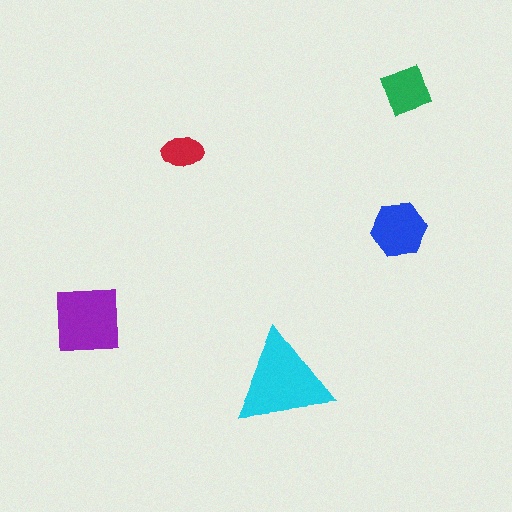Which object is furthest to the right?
The green diamond is rightmost.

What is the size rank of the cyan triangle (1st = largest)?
1st.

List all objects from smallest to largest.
The red ellipse, the green diamond, the blue hexagon, the purple square, the cyan triangle.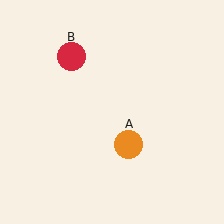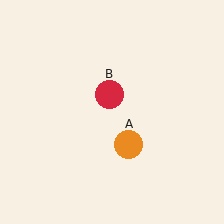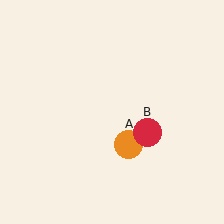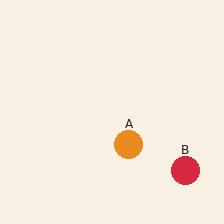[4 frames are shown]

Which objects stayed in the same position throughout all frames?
Orange circle (object A) remained stationary.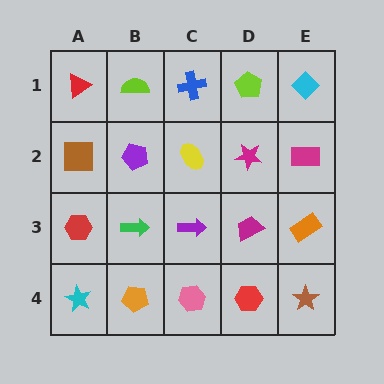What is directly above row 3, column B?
A purple pentagon.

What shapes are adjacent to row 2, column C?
A blue cross (row 1, column C), a purple arrow (row 3, column C), a purple pentagon (row 2, column B), a magenta star (row 2, column D).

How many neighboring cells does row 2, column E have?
3.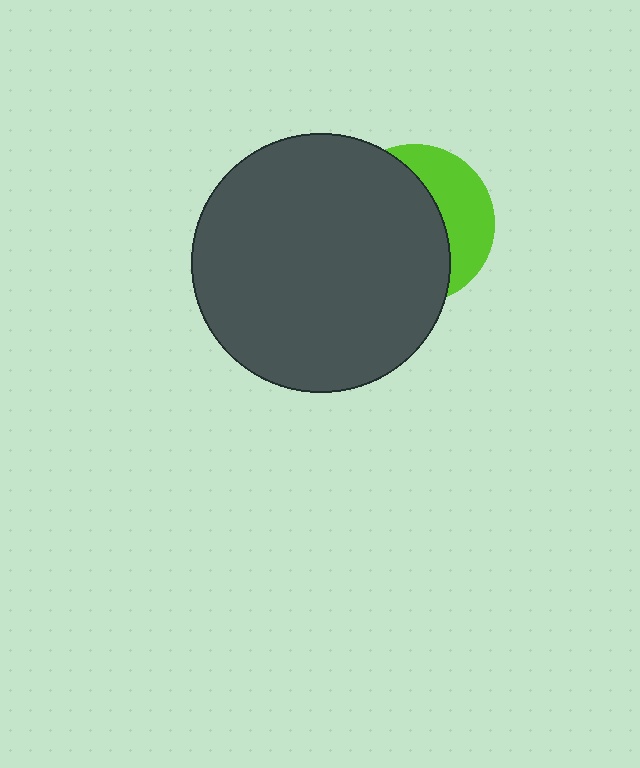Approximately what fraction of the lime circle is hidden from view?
Roughly 66% of the lime circle is hidden behind the dark gray circle.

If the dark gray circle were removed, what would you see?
You would see the complete lime circle.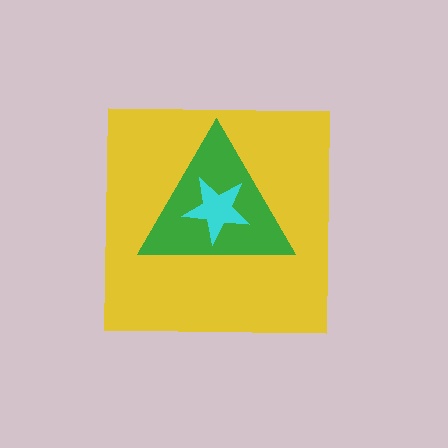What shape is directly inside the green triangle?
The cyan star.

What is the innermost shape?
The cyan star.